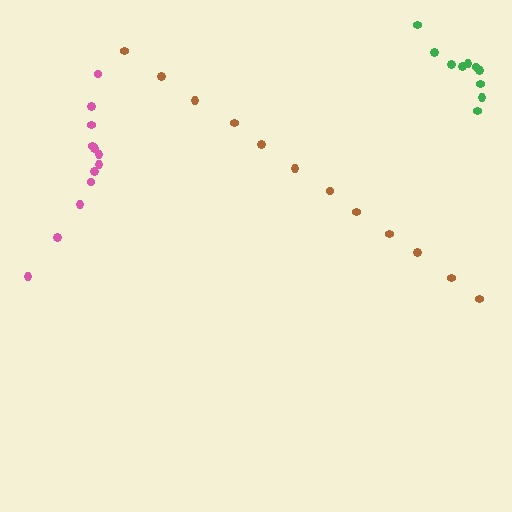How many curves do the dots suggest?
There are 3 distinct paths.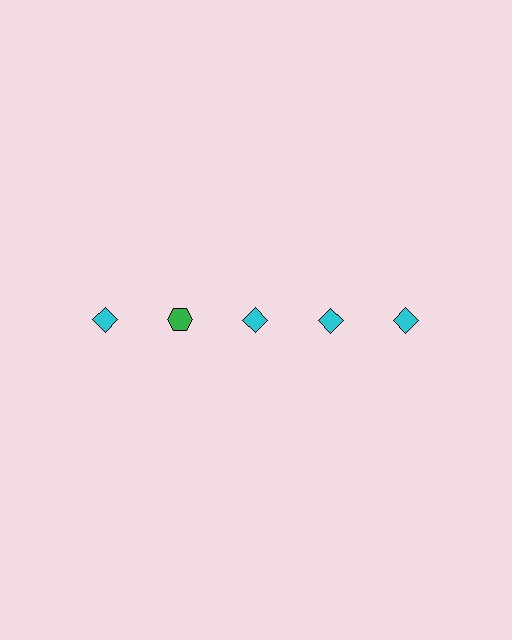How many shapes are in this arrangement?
There are 5 shapes arranged in a grid pattern.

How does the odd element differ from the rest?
It differs in both color (green instead of cyan) and shape (hexagon instead of diamond).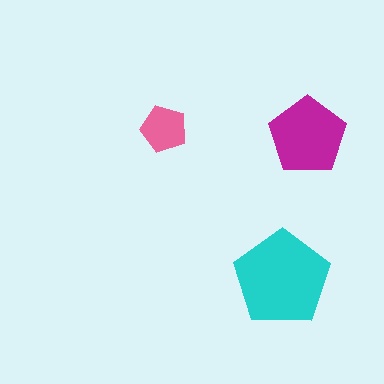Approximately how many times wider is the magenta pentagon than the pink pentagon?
About 1.5 times wider.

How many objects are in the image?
There are 3 objects in the image.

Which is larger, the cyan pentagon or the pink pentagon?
The cyan one.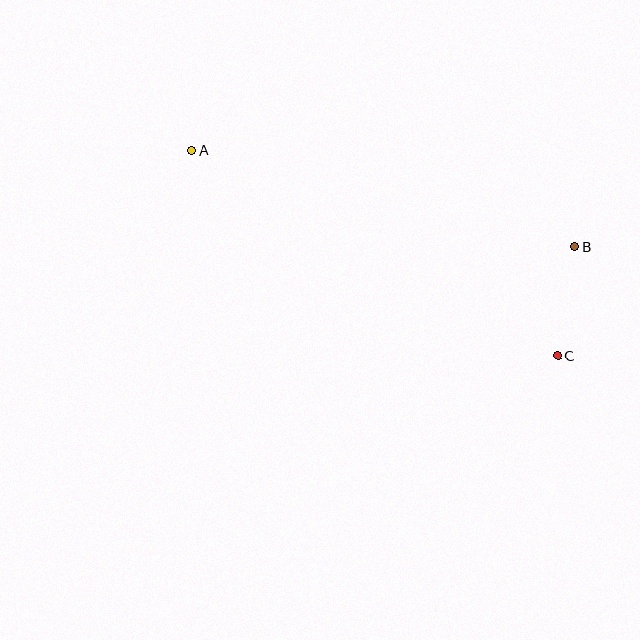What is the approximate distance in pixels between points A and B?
The distance between A and B is approximately 395 pixels.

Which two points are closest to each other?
Points B and C are closest to each other.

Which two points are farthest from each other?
Points A and C are farthest from each other.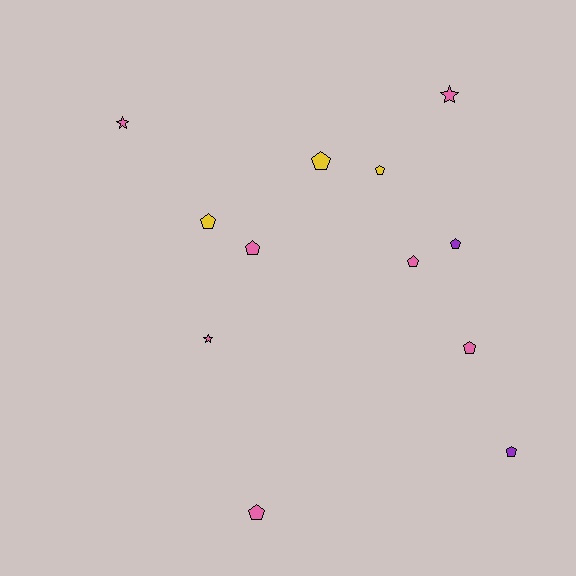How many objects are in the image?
There are 12 objects.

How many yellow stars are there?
There are no yellow stars.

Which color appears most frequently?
Pink, with 7 objects.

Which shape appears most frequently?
Pentagon, with 9 objects.